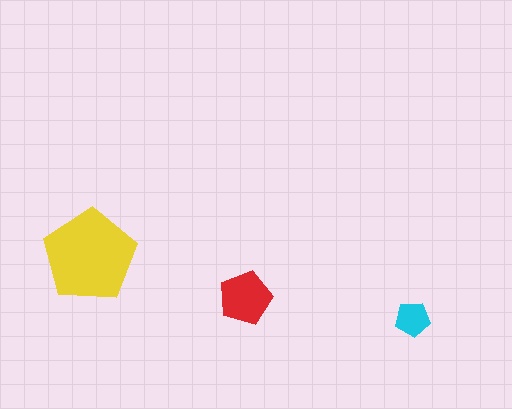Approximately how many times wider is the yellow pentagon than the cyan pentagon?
About 2.5 times wider.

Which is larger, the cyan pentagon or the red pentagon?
The red one.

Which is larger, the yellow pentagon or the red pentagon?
The yellow one.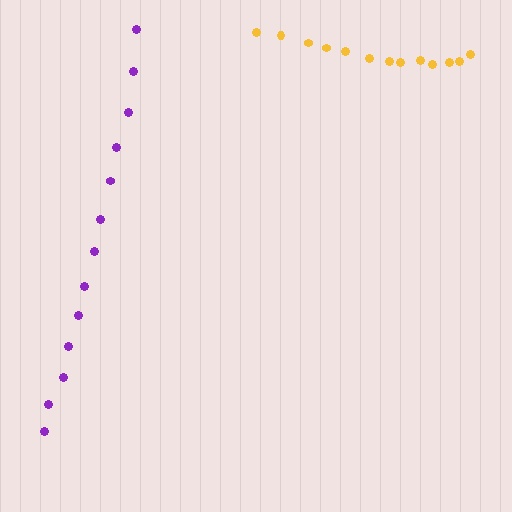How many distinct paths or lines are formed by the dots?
There are 2 distinct paths.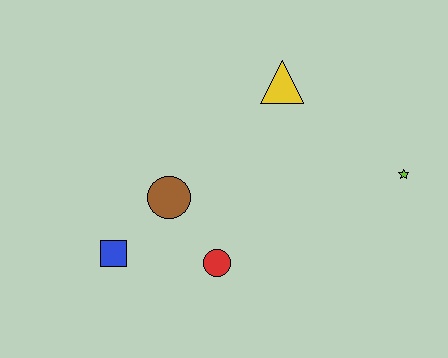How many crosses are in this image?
There are no crosses.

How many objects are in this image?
There are 5 objects.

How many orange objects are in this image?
There are no orange objects.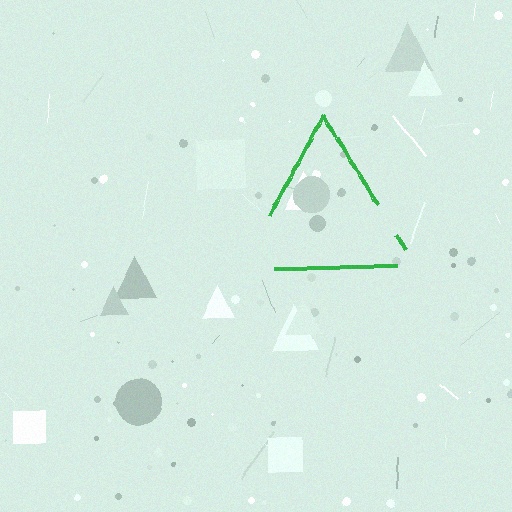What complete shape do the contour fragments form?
The contour fragments form a triangle.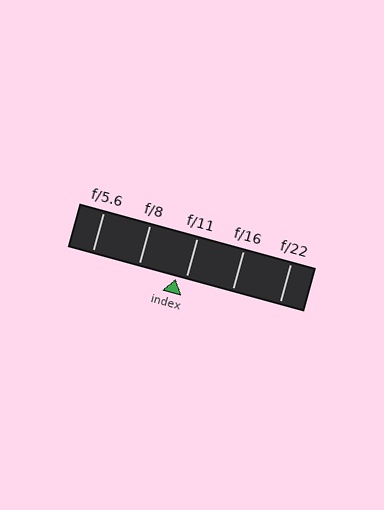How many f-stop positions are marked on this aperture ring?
There are 5 f-stop positions marked.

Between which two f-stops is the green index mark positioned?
The index mark is between f/8 and f/11.